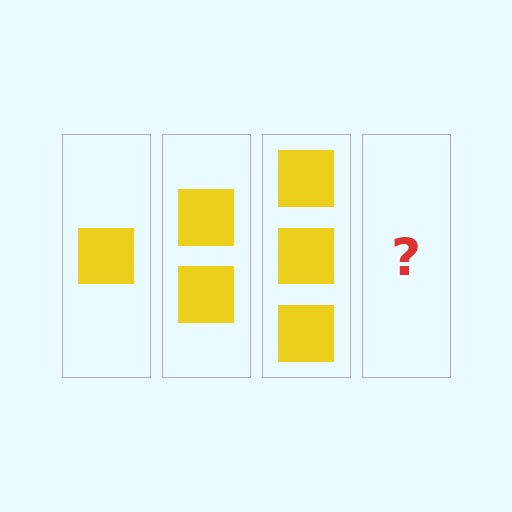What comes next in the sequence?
The next element should be 4 squares.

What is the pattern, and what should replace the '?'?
The pattern is that each step adds one more square. The '?' should be 4 squares.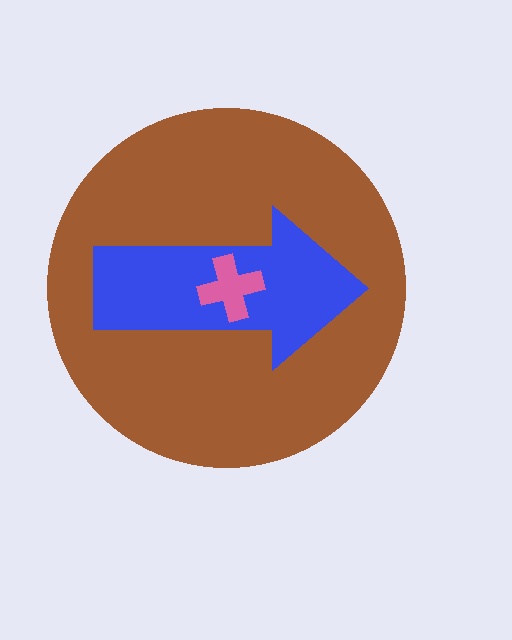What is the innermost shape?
The pink cross.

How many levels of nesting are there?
3.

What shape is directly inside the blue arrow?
The pink cross.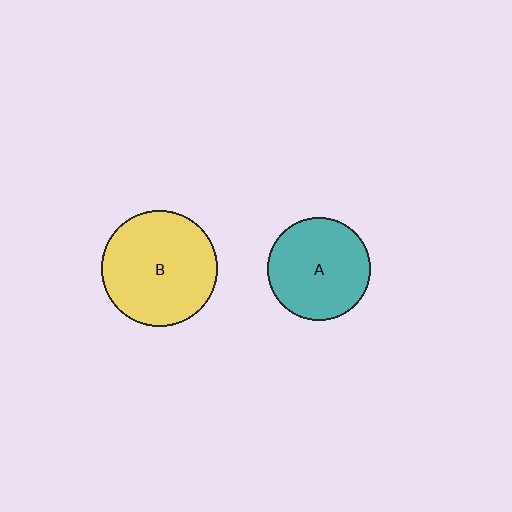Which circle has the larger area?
Circle B (yellow).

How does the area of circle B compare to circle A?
Approximately 1.3 times.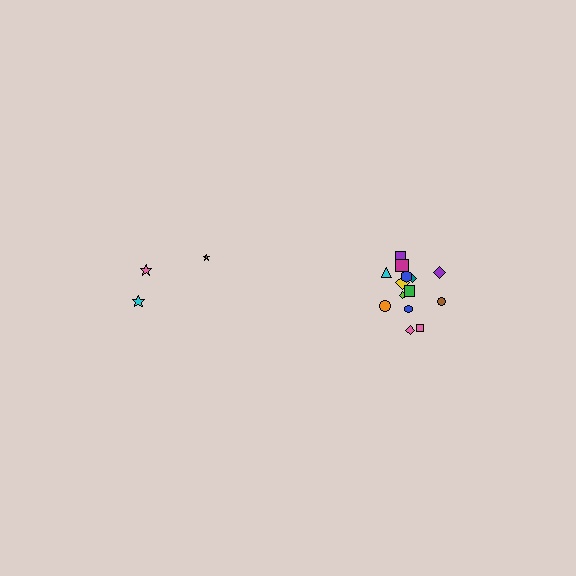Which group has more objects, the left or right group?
The right group.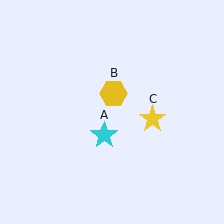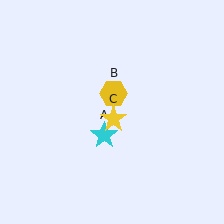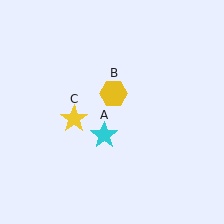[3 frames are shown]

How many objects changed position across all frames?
1 object changed position: yellow star (object C).